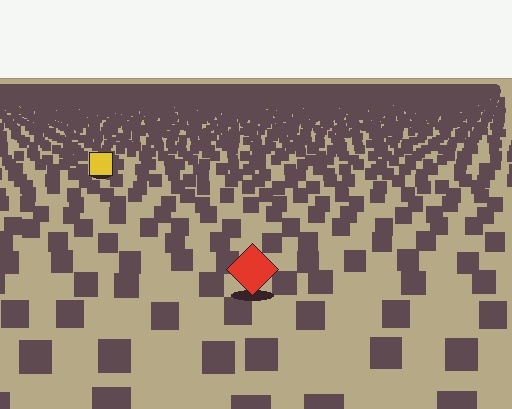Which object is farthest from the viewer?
The yellow square is farthest from the viewer. It appears smaller and the ground texture around it is denser.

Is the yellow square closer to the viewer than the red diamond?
No. The red diamond is closer — you can tell from the texture gradient: the ground texture is coarser near it.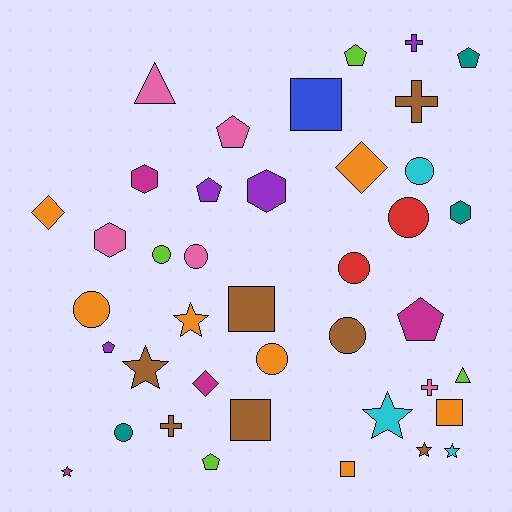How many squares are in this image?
There are 5 squares.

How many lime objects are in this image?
There are 4 lime objects.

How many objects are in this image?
There are 40 objects.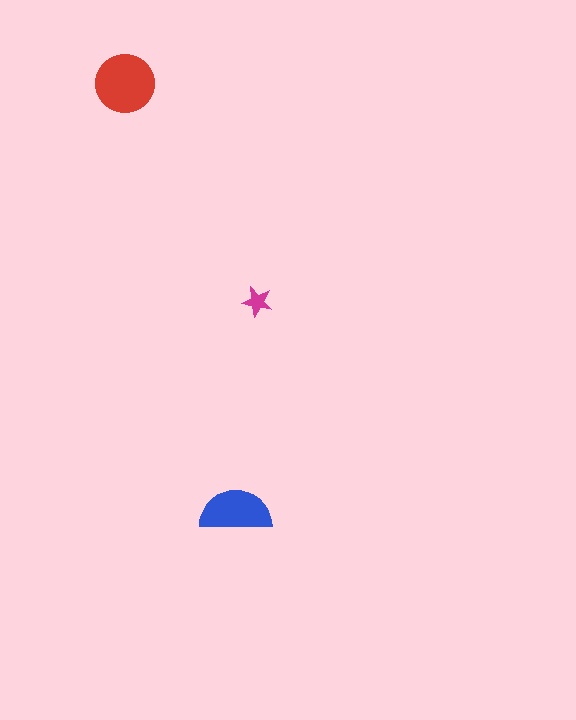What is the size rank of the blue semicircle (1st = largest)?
2nd.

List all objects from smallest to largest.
The magenta star, the blue semicircle, the red circle.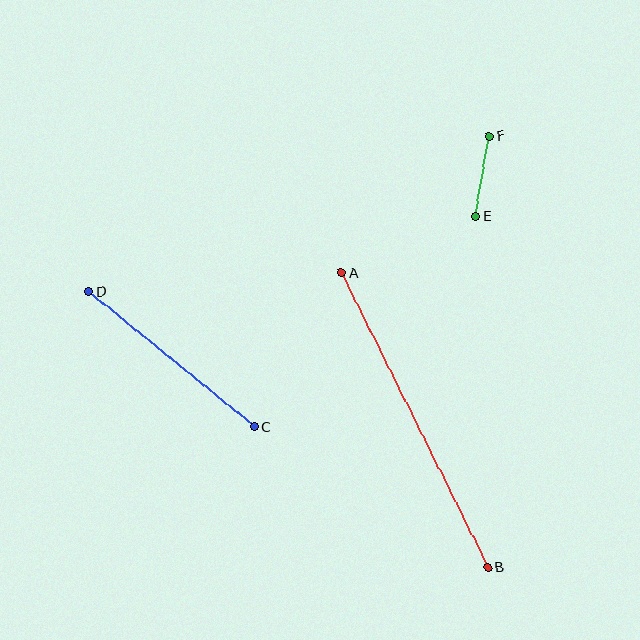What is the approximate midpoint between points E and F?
The midpoint is at approximately (482, 176) pixels.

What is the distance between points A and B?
The distance is approximately 328 pixels.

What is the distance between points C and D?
The distance is approximately 214 pixels.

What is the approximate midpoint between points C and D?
The midpoint is at approximately (172, 359) pixels.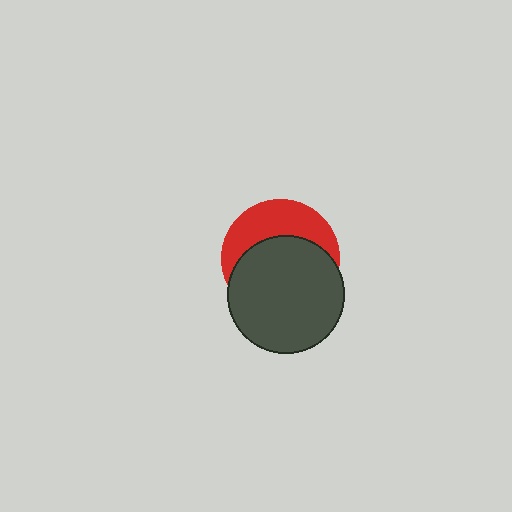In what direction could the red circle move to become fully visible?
The red circle could move up. That would shift it out from behind the dark gray circle entirely.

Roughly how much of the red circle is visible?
A small part of it is visible (roughly 39%).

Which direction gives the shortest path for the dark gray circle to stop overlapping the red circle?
Moving down gives the shortest separation.